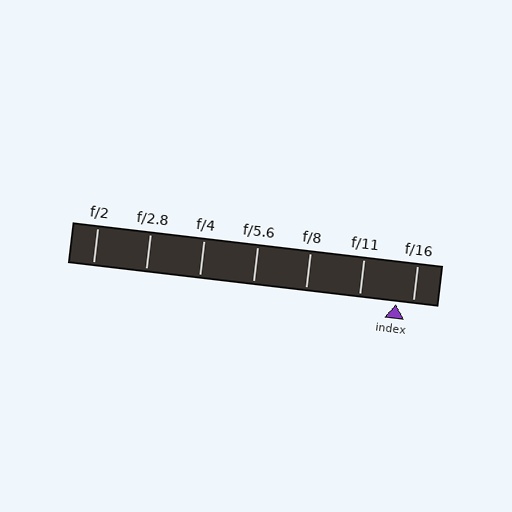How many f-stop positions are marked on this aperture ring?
There are 7 f-stop positions marked.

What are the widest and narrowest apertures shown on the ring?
The widest aperture shown is f/2 and the narrowest is f/16.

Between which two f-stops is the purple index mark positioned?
The index mark is between f/11 and f/16.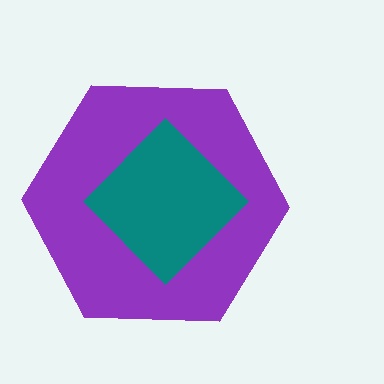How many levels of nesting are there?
2.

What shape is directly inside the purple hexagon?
The teal diamond.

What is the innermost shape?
The teal diamond.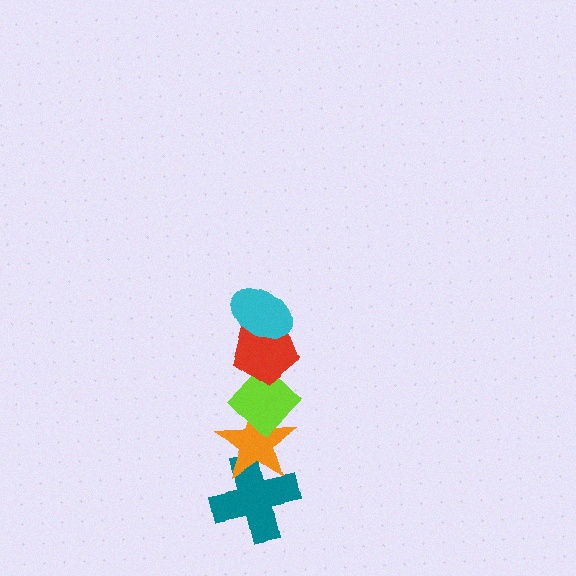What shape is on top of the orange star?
The lime diamond is on top of the orange star.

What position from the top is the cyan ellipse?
The cyan ellipse is 1st from the top.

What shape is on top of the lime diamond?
The red pentagon is on top of the lime diamond.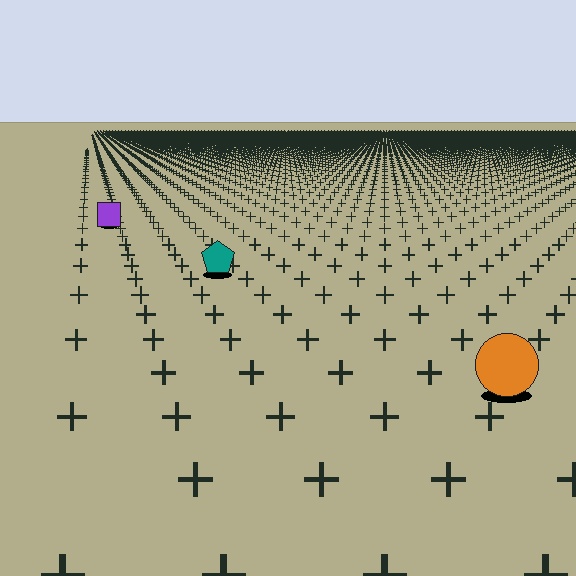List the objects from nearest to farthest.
From nearest to farthest: the orange circle, the teal pentagon, the purple square.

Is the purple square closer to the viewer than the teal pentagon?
No. The teal pentagon is closer — you can tell from the texture gradient: the ground texture is coarser near it.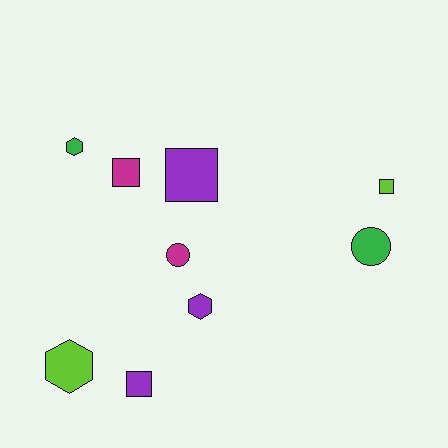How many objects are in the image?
There are 9 objects.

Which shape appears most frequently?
Square, with 4 objects.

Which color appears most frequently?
Purple, with 3 objects.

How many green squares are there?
There are no green squares.